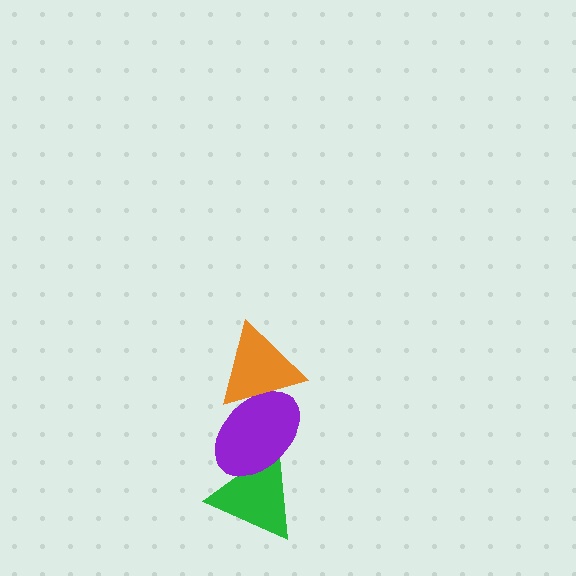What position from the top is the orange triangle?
The orange triangle is 1st from the top.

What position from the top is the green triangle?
The green triangle is 3rd from the top.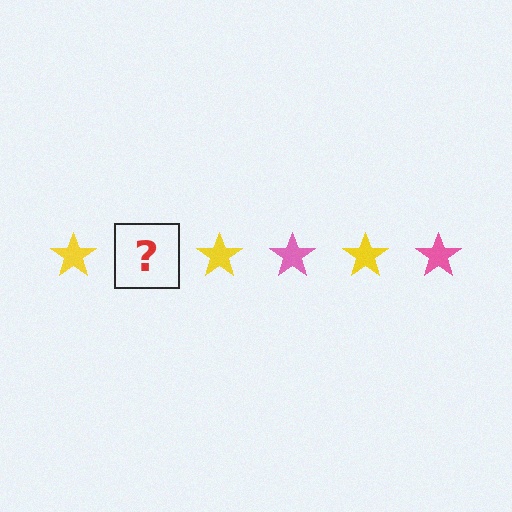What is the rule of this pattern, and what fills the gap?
The rule is that the pattern cycles through yellow, pink stars. The gap should be filled with a pink star.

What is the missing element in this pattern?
The missing element is a pink star.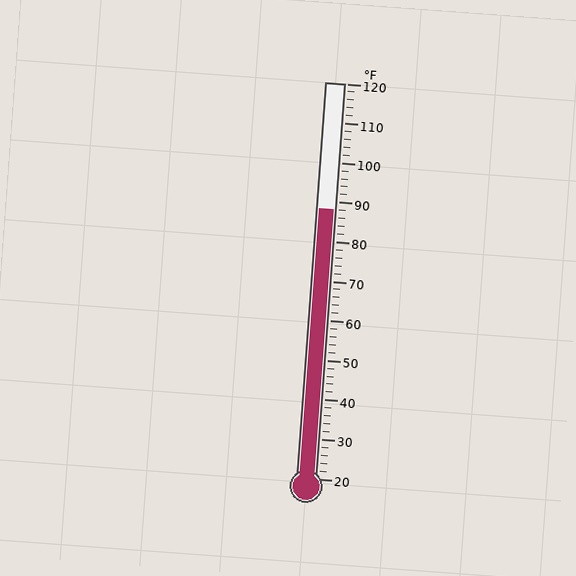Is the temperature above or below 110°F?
The temperature is below 110°F.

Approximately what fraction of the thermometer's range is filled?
The thermometer is filled to approximately 70% of its range.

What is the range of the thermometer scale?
The thermometer scale ranges from 20°F to 120°F.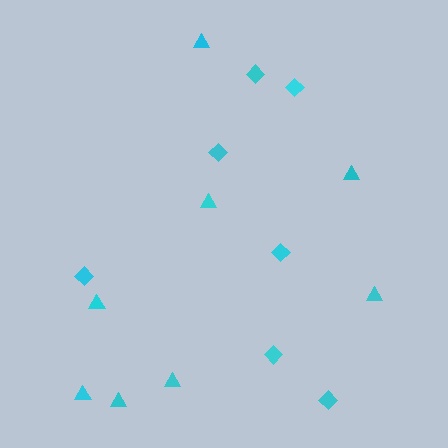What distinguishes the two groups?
There are 2 groups: one group of triangles (8) and one group of diamonds (7).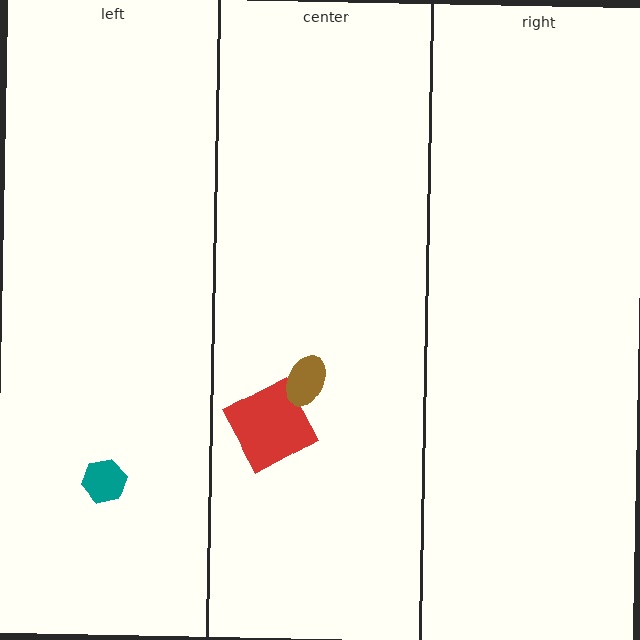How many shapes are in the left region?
1.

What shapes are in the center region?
The red square, the brown ellipse.